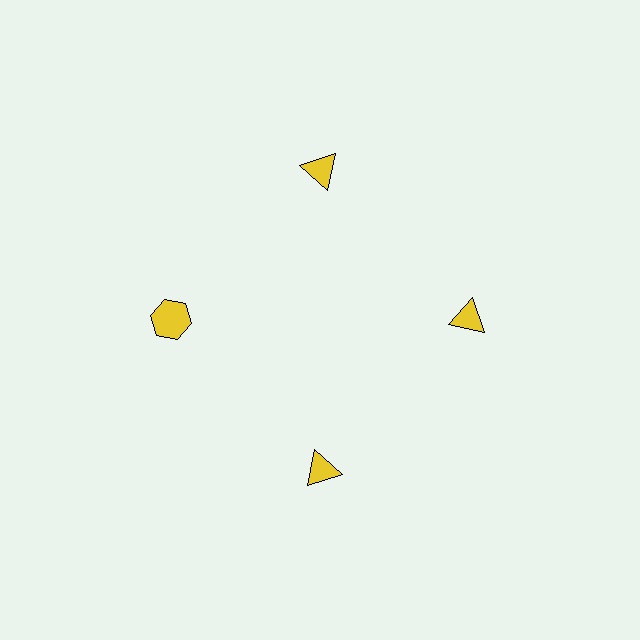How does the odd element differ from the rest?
It has a different shape: hexagon instead of triangle.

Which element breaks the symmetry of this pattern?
The yellow hexagon at roughly the 9 o'clock position breaks the symmetry. All other shapes are yellow triangles.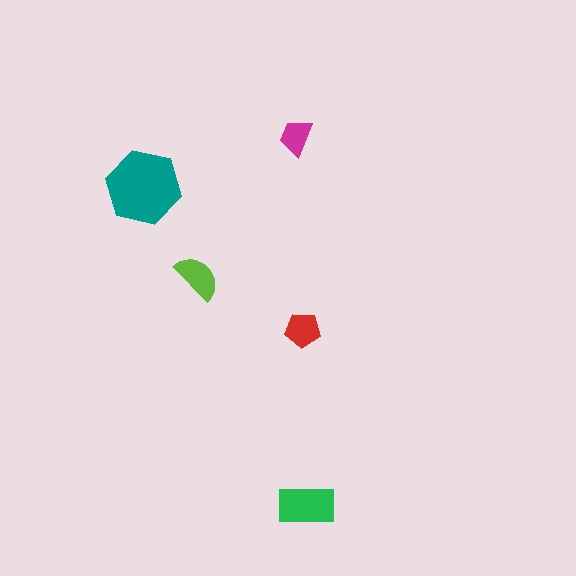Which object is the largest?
The teal hexagon.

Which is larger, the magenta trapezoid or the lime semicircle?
The lime semicircle.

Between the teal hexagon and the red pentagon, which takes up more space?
The teal hexagon.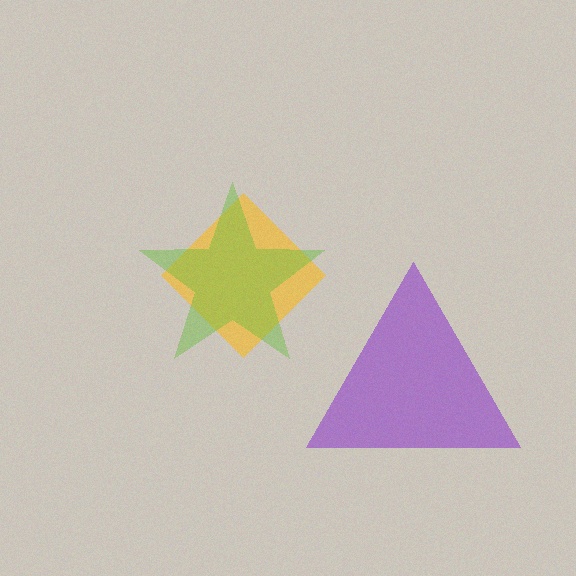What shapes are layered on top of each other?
The layered shapes are: a purple triangle, a yellow diamond, a lime star.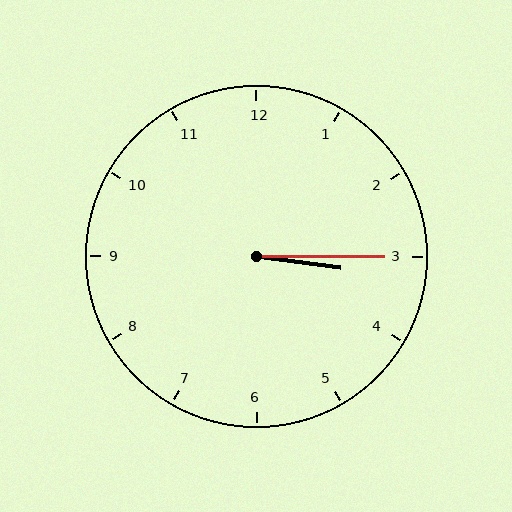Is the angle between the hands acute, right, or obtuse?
It is acute.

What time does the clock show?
3:15.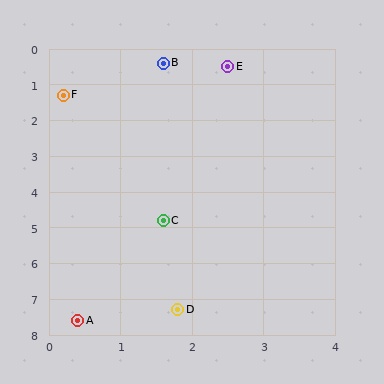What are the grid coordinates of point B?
Point B is at approximately (1.6, 0.4).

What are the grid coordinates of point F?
Point F is at approximately (0.2, 1.3).